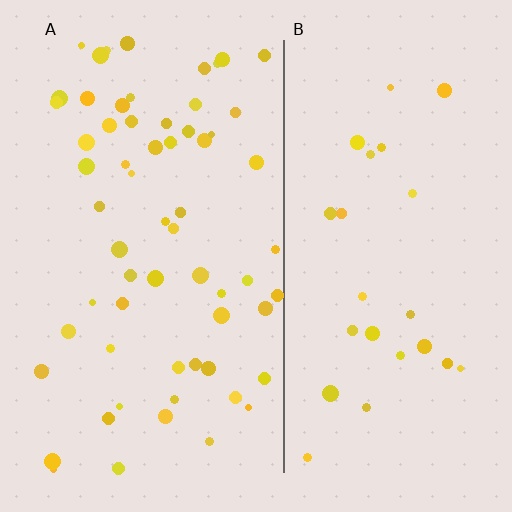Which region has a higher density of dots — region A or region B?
A (the left).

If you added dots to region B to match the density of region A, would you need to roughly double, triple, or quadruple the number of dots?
Approximately double.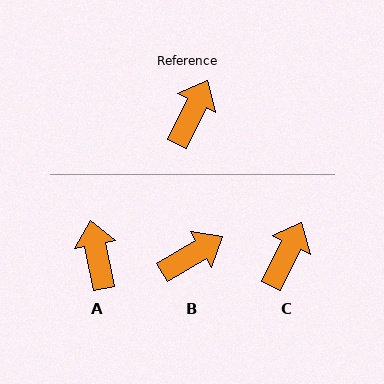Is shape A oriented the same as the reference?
No, it is off by about 37 degrees.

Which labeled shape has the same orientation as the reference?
C.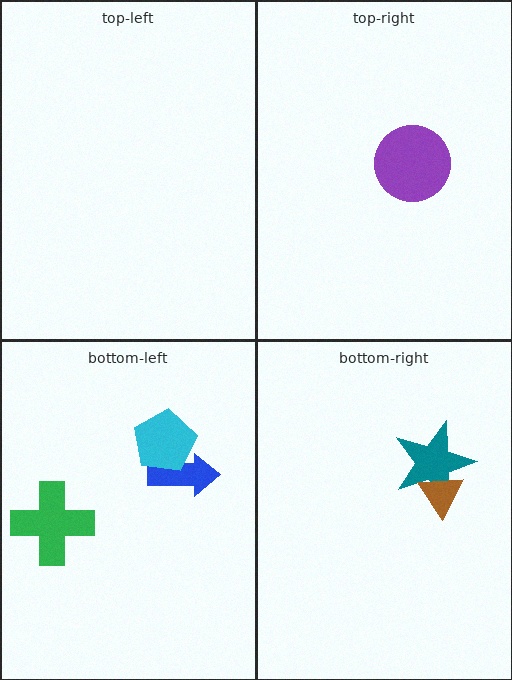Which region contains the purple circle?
The top-right region.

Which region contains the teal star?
The bottom-right region.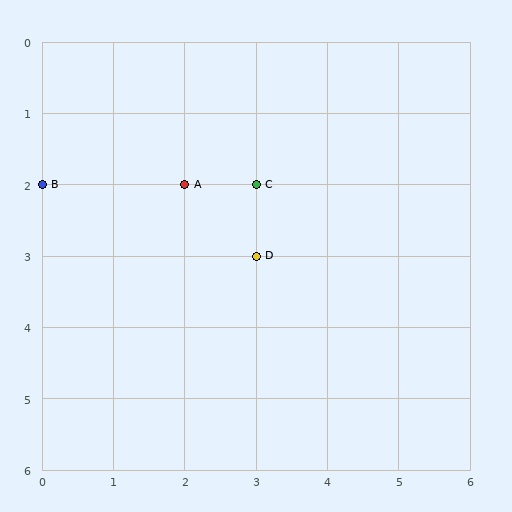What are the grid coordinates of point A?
Point A is at grid coordinates (2, 2).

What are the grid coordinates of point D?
Point D is at grid coordinates (3, 3).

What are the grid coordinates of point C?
Point C is at grid coordinates (3, 2).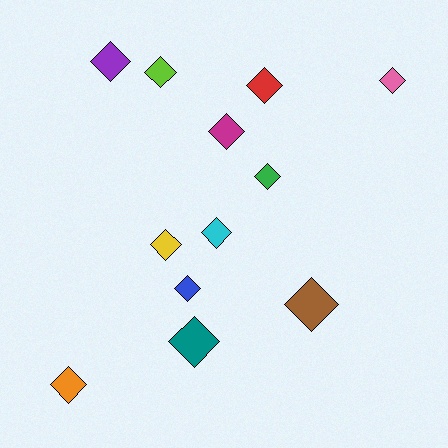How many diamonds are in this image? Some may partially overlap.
There are 12 diamonds.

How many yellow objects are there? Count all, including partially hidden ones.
There is 1 yellow object.